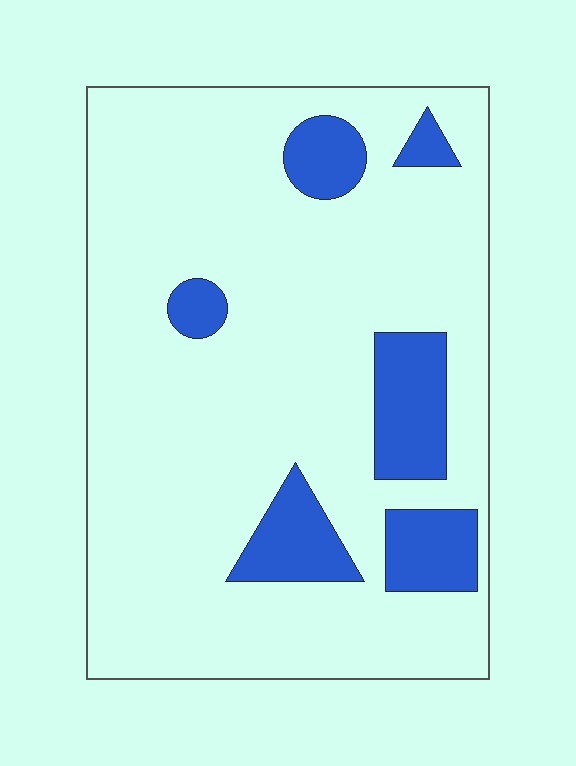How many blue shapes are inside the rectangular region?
6.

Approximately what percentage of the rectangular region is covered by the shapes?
Approximately 15%.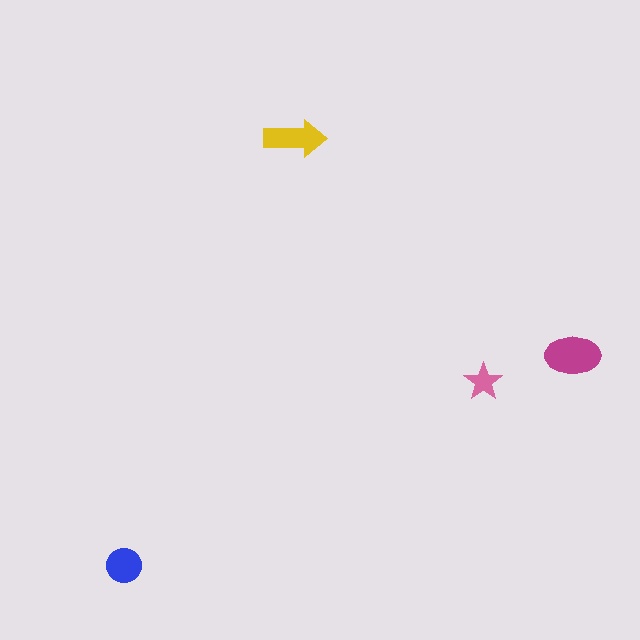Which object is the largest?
The magenta ellipse.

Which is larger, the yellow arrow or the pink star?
The yellow arrow.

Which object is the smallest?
The pink star.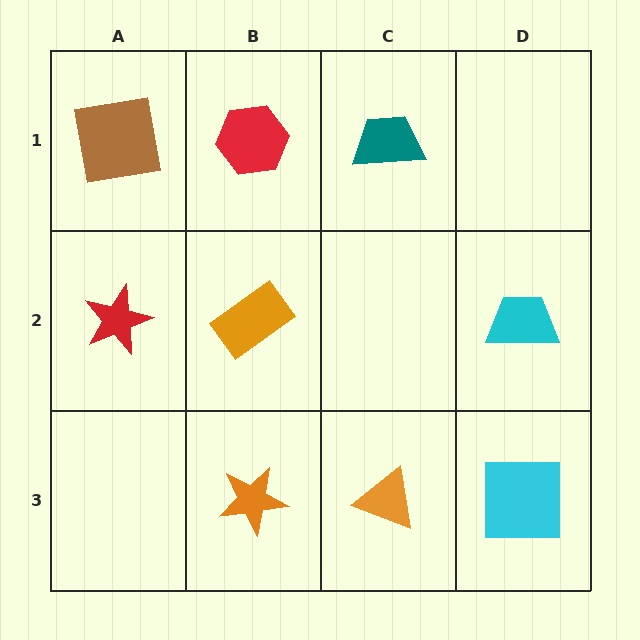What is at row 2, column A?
A red star.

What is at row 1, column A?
A brown square.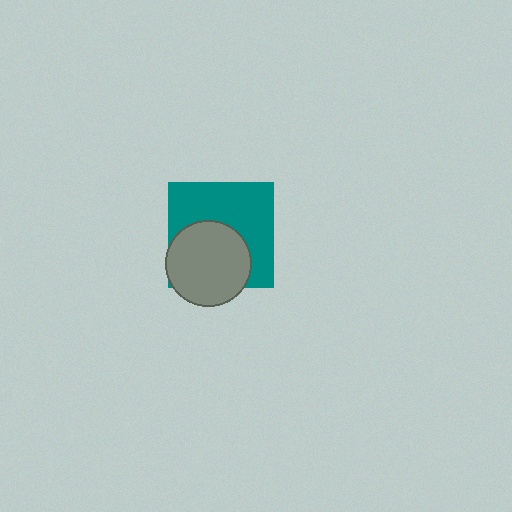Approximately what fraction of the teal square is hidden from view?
Roughly 44% of the teal square is hidden behind the gray circle.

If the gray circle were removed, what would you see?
You would see the complete teal square.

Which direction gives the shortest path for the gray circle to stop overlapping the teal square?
Moving down gives the shortest separation.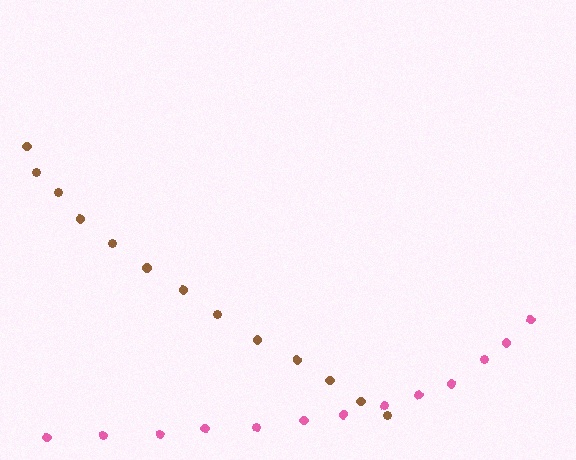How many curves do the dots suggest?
There are 2 distinct paths.